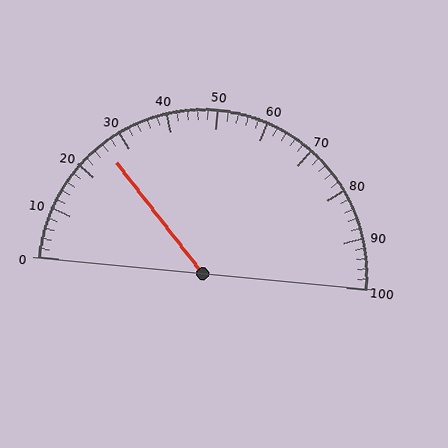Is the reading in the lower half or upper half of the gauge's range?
The reading is in the lower half of the range (0 to 100).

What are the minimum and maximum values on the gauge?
The gauge ranges from 0 to 100.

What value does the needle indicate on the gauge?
The needle indicates approximately 26.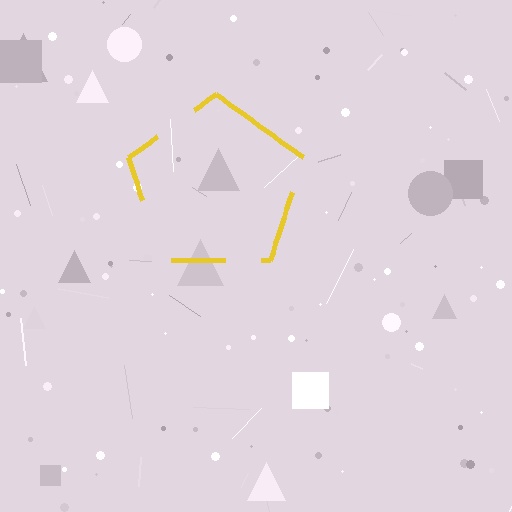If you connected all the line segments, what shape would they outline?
They would outline a pentagon.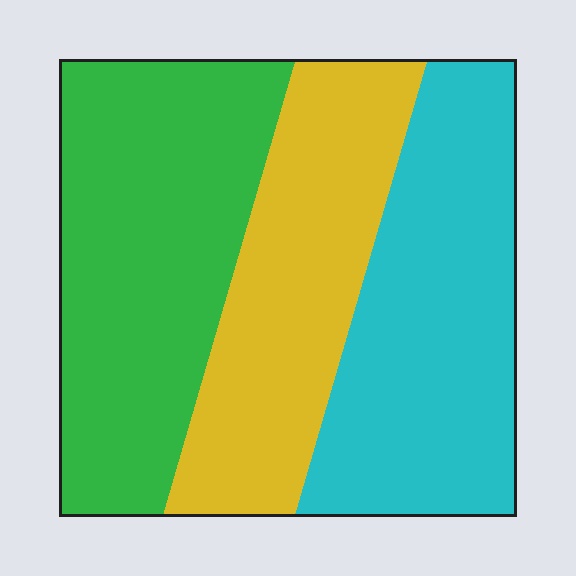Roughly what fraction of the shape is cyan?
Cyan takes up about one third (1/3) of the shape.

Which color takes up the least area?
Yellow, at roughly 30%.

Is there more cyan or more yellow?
Cyan.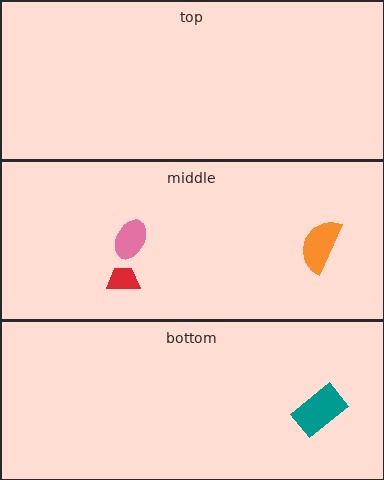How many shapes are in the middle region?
3.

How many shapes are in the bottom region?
1.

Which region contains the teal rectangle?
The bottom region.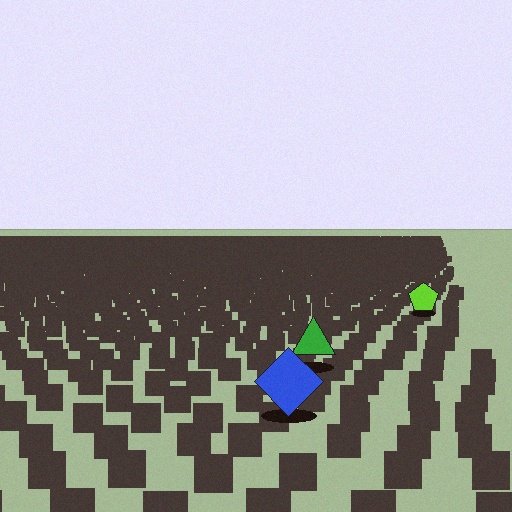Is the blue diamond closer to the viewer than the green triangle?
Yes. The blue diamond is closer — you can tell from the texture gradient: the ground texture is coarser near it.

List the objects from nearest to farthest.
From nearest to farthest: the blue diamond, the green triangle, the lime pentagon.